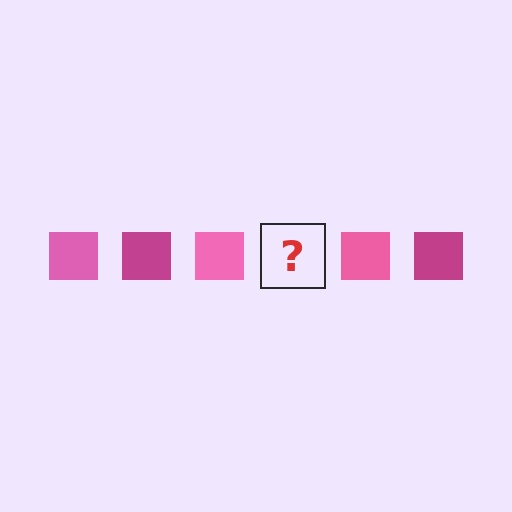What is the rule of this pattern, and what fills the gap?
The rule is that the pattern cycles through pink, magenta squares. The gap should be filled with a magenta square.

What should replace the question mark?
The question mark should be replaced with a magenta square.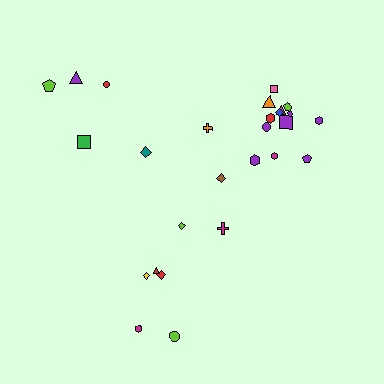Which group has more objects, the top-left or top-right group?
The top-right group.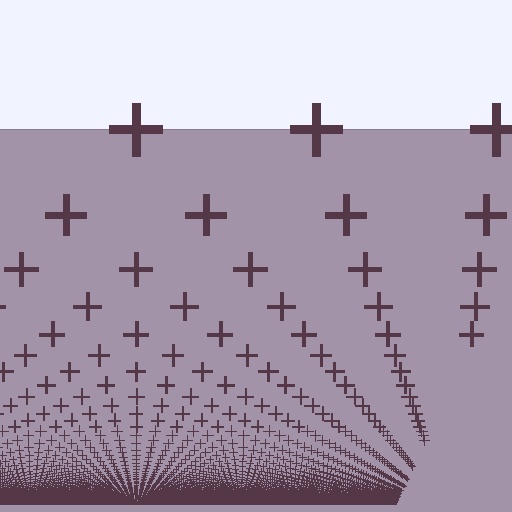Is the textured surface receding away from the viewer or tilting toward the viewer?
The surface appears to tilt toward the viewer. Texture elements get larger and sparser toward the top.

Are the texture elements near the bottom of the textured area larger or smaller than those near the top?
Smaller. The gradient is inverted — elements near the bottom are smaller and denser.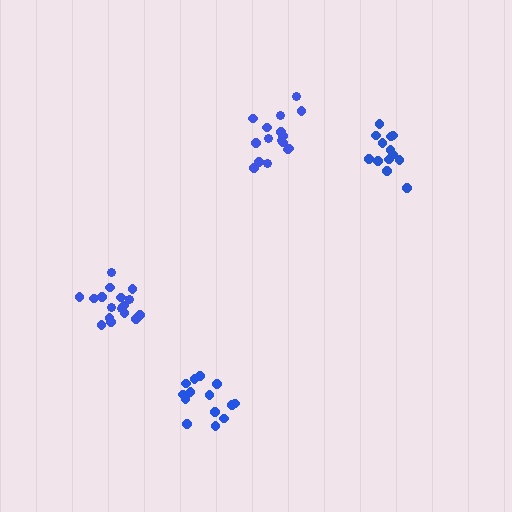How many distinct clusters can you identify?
There are 4 distinct clusters.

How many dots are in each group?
Group 1: 13 dots, Group 2: 17 dots, Group 3: 14 dots, Group 4: 16 dots (60 total).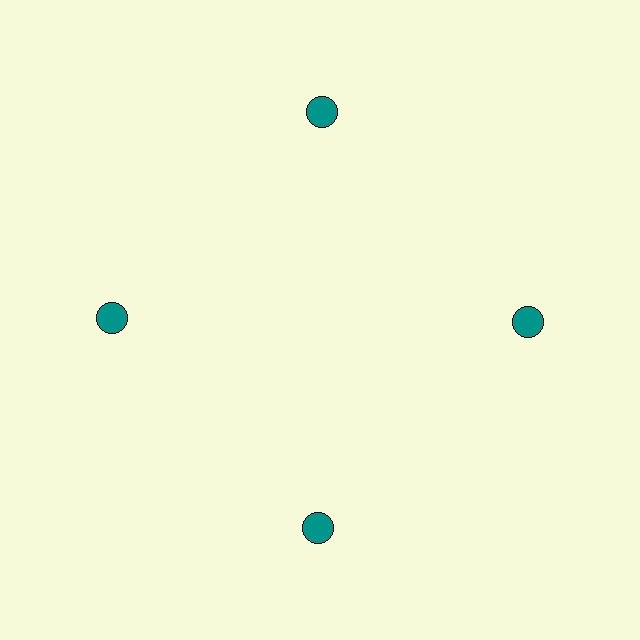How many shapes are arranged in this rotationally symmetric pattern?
There are 4 shapes, arranged in 4 groups of 1.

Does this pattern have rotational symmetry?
Yes, this pattern has 4-fold rotational symmetry. It looks the same after rotating 90 degrees around the center.